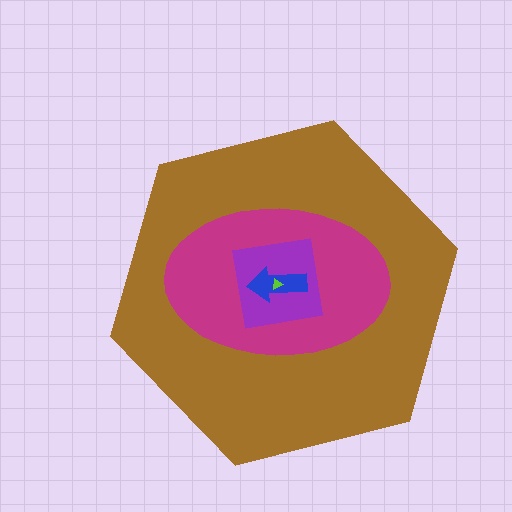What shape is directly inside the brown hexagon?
The magenta ellipse.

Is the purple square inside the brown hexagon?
Yes.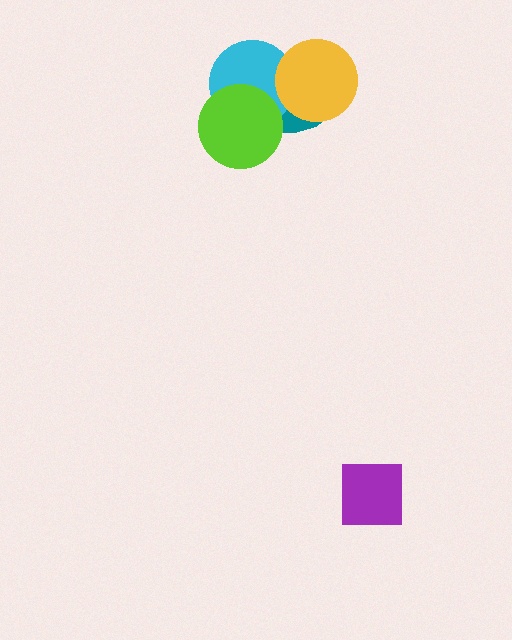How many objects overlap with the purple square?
0 objects overlap with the purple square.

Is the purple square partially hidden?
No, no other shape covers it.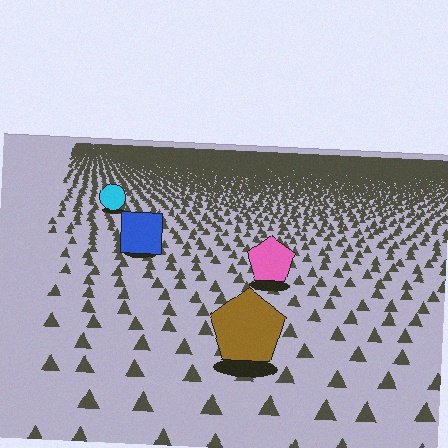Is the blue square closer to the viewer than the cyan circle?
Yes. The blue square is closer — you can tell from the texture gradient: the ground texture is coarser near it.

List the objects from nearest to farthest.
From nearest to farthest: the brown pentagon, the pink pentagon, the blue square, the cyan circle.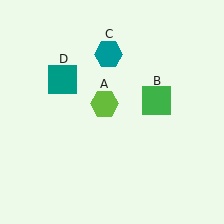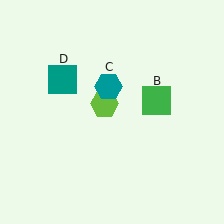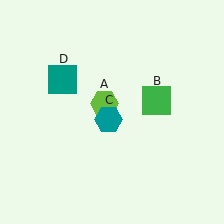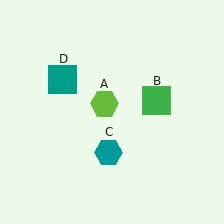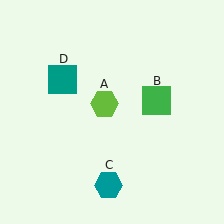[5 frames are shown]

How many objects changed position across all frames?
1 object changed position: teal hexagon (object C).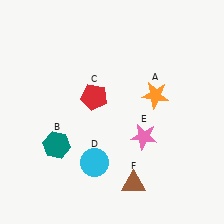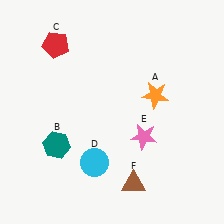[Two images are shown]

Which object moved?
The red pentagon (C) moved up.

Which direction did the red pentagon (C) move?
The red pentagon (C) moved up.